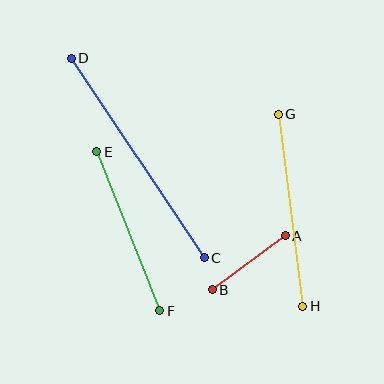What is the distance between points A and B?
The distance is approximately 91 pixels.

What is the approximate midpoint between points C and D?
The midpoint is at approximately (138, 158) pixels.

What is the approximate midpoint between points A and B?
The midpoint is at approximately (249, 263) pixels.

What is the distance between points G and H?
The distance is approximately 194 pixels.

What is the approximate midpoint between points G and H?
The midpoint is at approximately (290, 210) pixels.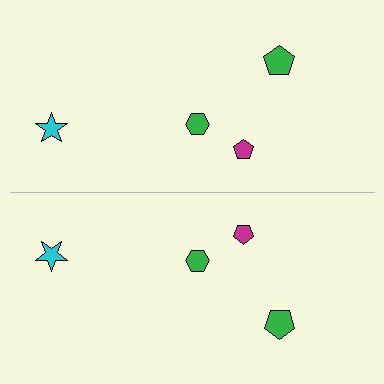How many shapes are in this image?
There are 8 shapes in this image.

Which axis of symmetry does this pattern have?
The pattern has a horizontal axis of symmetry running through the center of the image.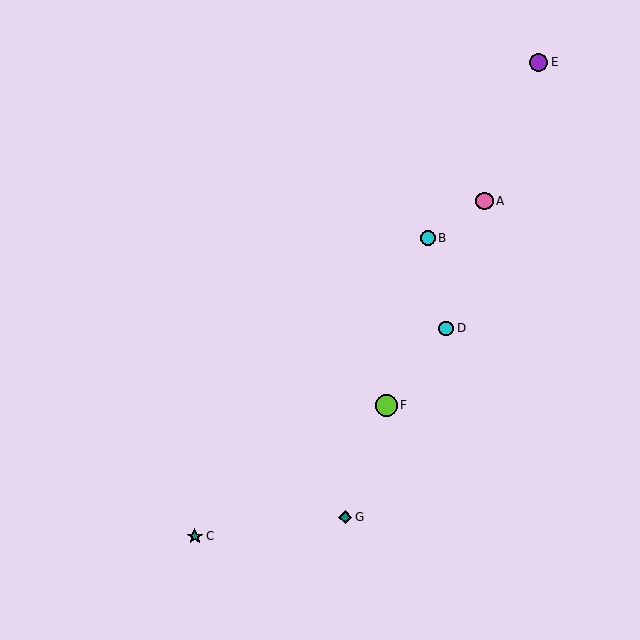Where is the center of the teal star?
The center of the teal star is at (194, 536).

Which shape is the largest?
The lime circle (labeled F) is the largest.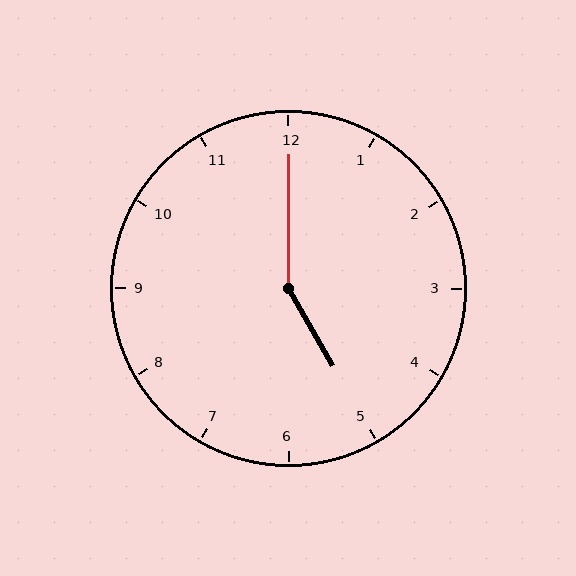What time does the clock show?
5:00.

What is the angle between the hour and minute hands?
Approximately 150 degrees.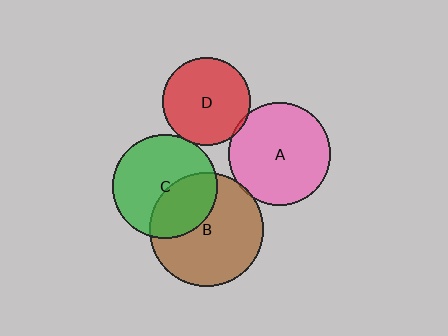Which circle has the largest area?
Circle B (brown).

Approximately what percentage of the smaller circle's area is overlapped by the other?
Approximately 5%.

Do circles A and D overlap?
Yes.